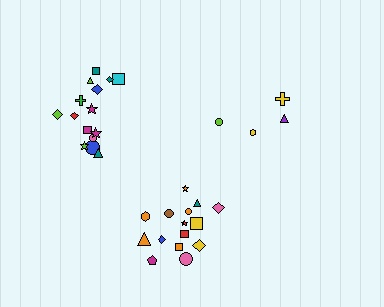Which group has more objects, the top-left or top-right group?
The top-left group.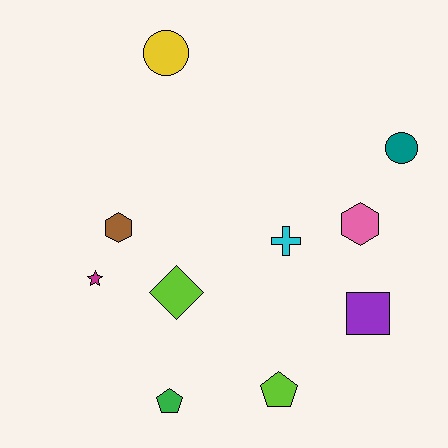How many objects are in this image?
There are 10 objects.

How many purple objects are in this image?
There is 1 purple object.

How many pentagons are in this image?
There are 2 pentagons.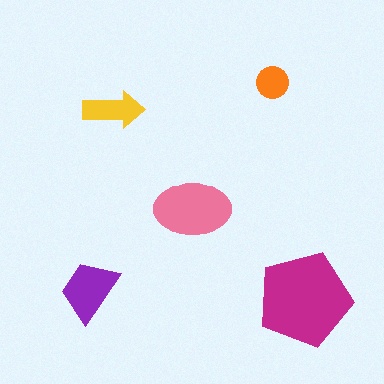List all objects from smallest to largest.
The orange circle, the yellow arrow, the purple trapezoid, the pink ellipse, the magenta pentagon.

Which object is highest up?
The orange circle is topmost.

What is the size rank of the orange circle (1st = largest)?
5th.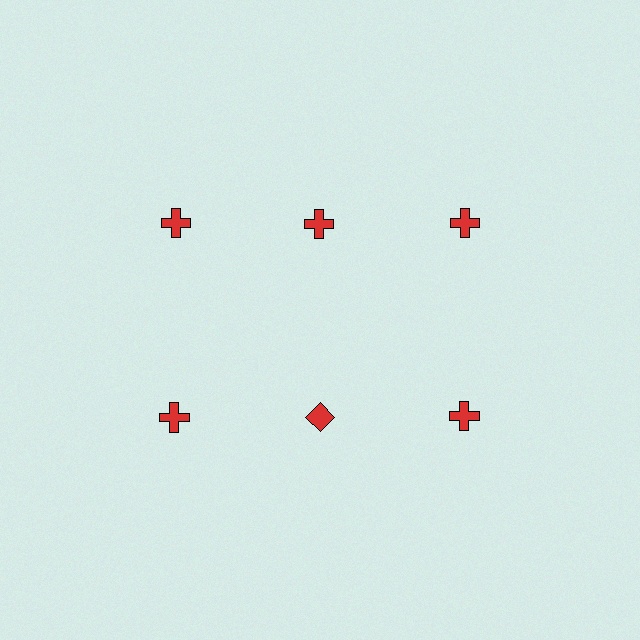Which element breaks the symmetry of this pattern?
The red diamond in the second row, second from left column breaks the symmetry. All other shapes are red crosses.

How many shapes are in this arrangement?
There are 6 shapes arranged in a grid pattern.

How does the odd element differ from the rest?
It has a different shape: diamond instead of cross.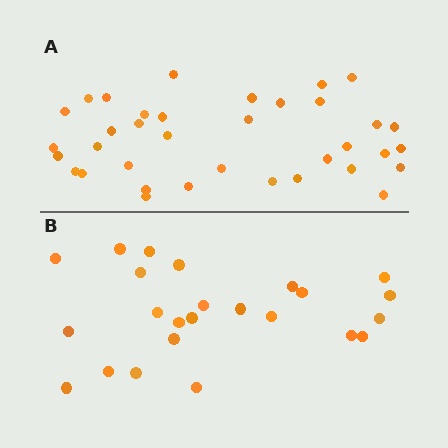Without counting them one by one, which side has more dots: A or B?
Region A (the top region) has more dots.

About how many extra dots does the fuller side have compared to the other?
Region A has roughly 12 or so more dots than region B.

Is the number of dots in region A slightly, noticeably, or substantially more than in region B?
Region A has substantially more. The ratio is roughly 1.5 to 1.